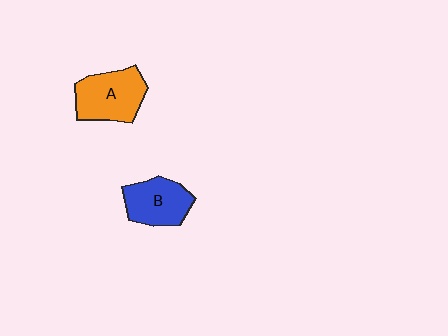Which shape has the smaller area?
Shape B (blue).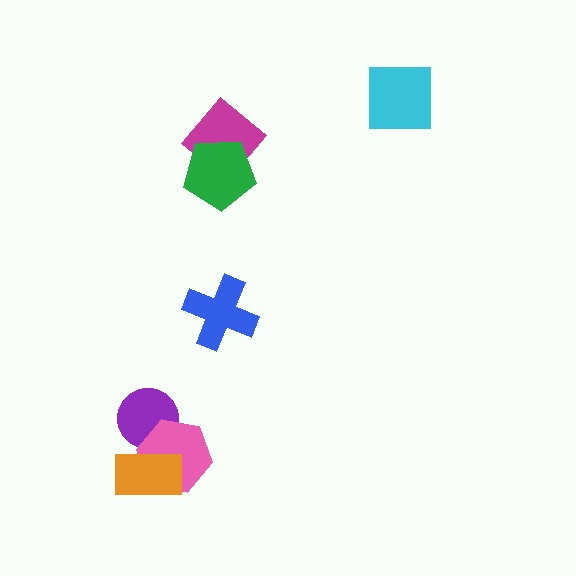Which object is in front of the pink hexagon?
The orange rectangle is in front of the pink hexagon.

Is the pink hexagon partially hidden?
Yes, it is partially covered by another shape.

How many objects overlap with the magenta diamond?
1 object overlaps with the magenta diamond.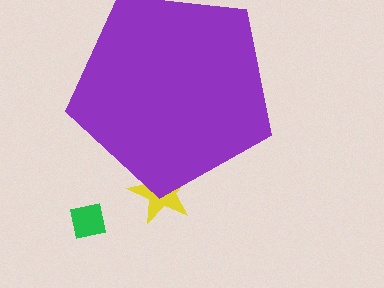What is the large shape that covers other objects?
A purple pentagon.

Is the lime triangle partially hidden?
Yes, the lime triangle is partially hidden behind the purple pentagon.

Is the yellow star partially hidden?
Yes, the yellow star is partially hidden behind the purple pentagon.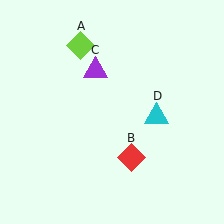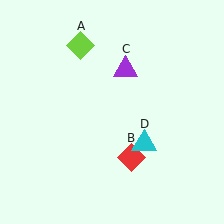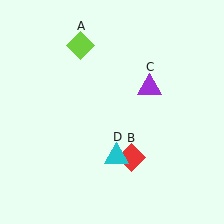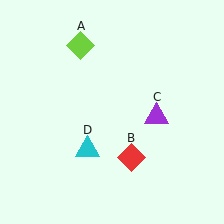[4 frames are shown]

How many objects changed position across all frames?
2 objects changed position: purple triangle (object C), cyan triangle (object D).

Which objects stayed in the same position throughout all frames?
Lime diamond (object A) and red diamond (object B) remained stationary.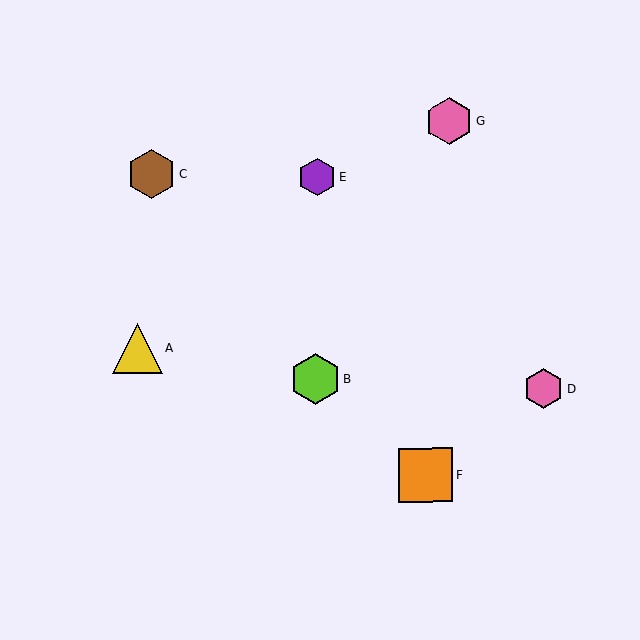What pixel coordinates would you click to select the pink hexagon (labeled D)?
Click at (544, 389) to select the pink hexagon D.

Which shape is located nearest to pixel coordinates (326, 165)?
The purple hexagon (labeled E) at (318, 177) is nearest to that location.